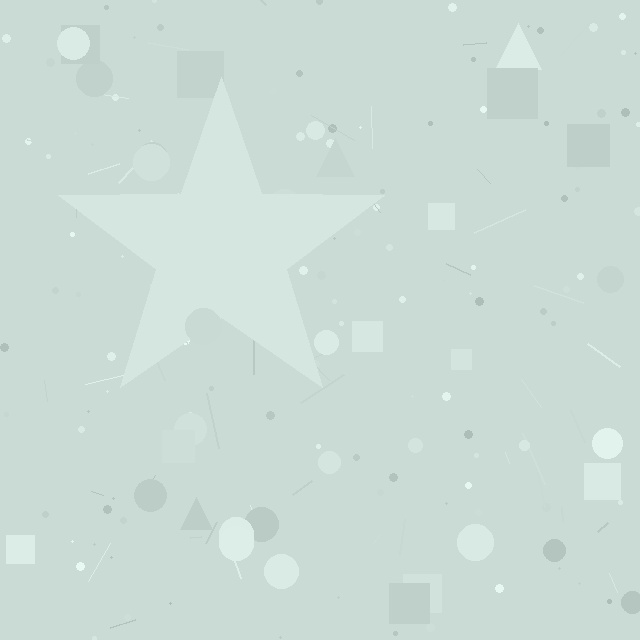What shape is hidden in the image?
A star is hidden in the image.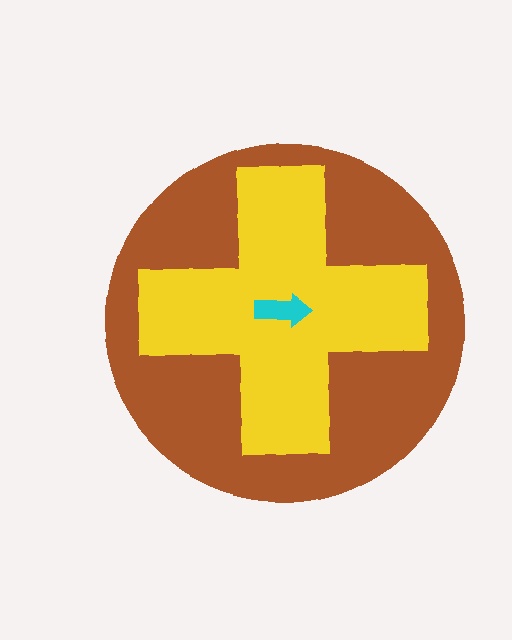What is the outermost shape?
The brown circle.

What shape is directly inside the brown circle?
The yellow cross.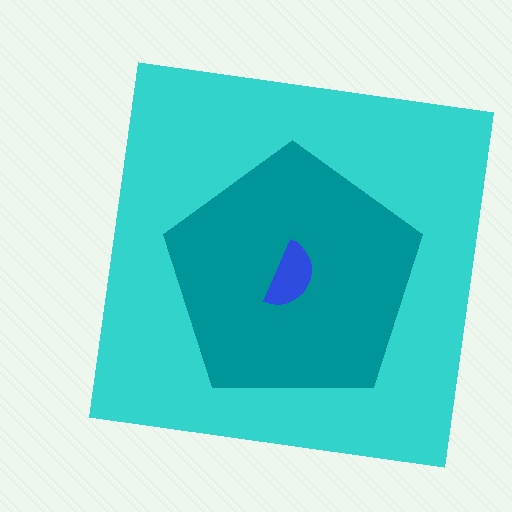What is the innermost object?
The blue semicircle.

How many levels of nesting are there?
3.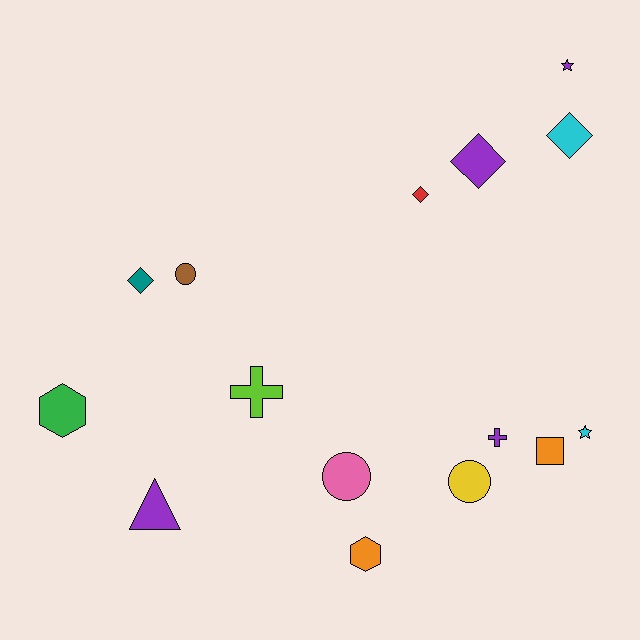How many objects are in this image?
There are 15 objects.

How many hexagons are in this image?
There are 2 hexagons.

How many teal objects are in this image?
There is 1 teal object.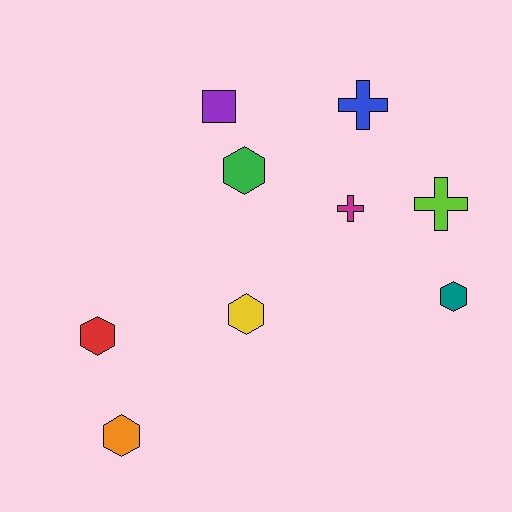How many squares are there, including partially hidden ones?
There is 1 square.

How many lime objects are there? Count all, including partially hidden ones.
There is 1 lime object.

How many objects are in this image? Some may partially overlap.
There are 9 objects.